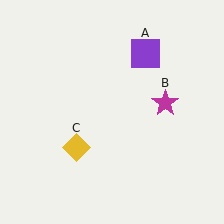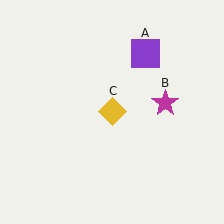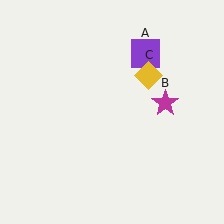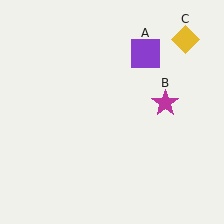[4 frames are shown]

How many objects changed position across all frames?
1 object changed position: yellow diamond (object C).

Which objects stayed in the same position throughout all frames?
Purple square (object A) and magenta star (object B) remained stationary.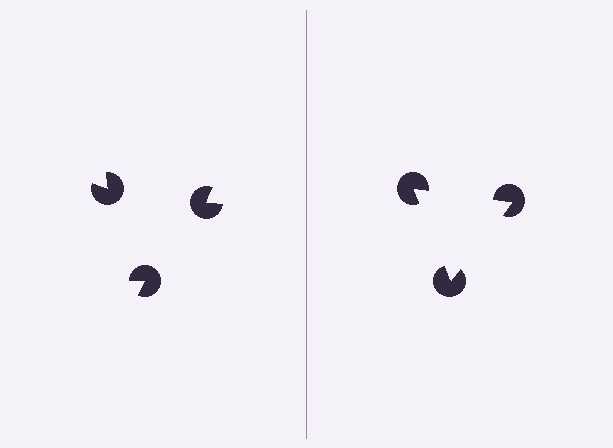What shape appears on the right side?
An illusory triangle.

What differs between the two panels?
The pac-man discs are positioned identically on both sides; only the wedge orientations differ. On the right they align to a triangle; on the left they are misaligned.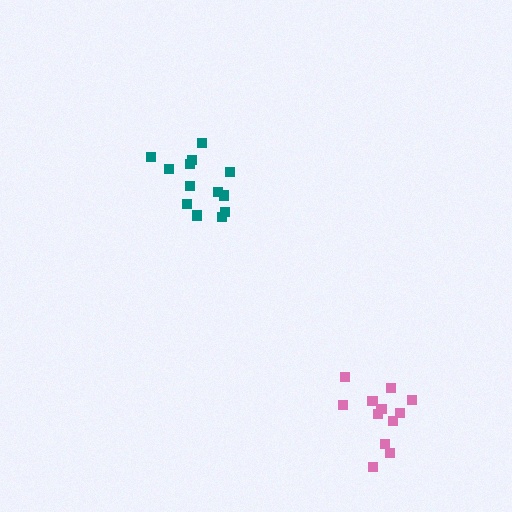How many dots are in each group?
Group 1: 13 dots, Group 2: 12 dots (25 total).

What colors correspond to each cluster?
The clusters are colored: teal, pink.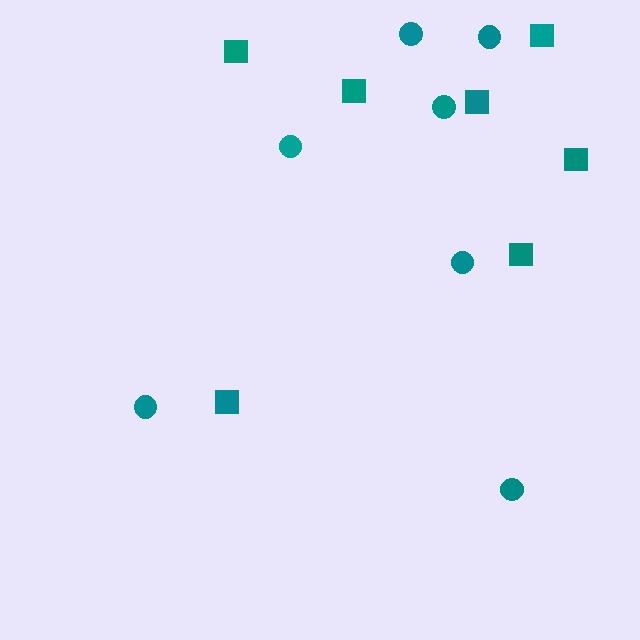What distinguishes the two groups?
There are 2 groups: one group of squares (7) and one group of circles (7).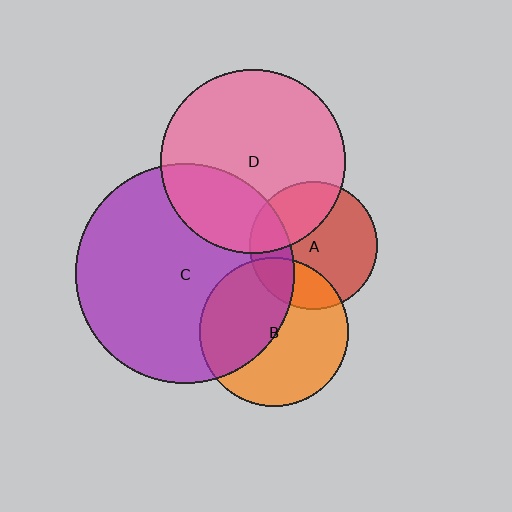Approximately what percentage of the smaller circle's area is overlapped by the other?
Approximately 30%.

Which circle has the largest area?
Circle C (purple).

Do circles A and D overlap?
Yes.